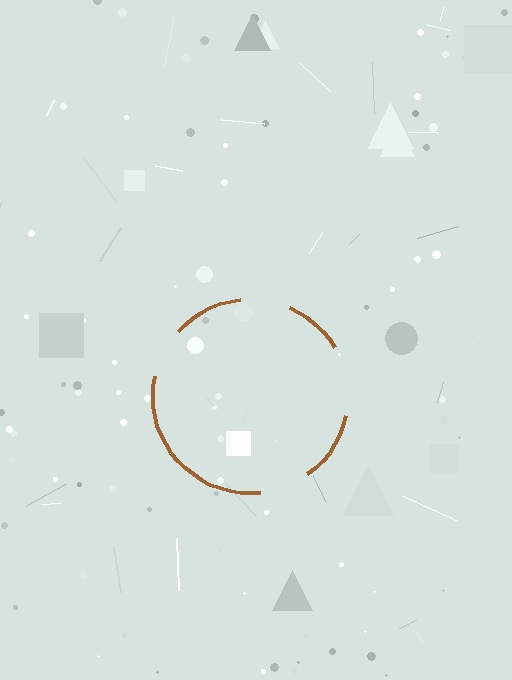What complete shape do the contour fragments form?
The contour fragments form a circle.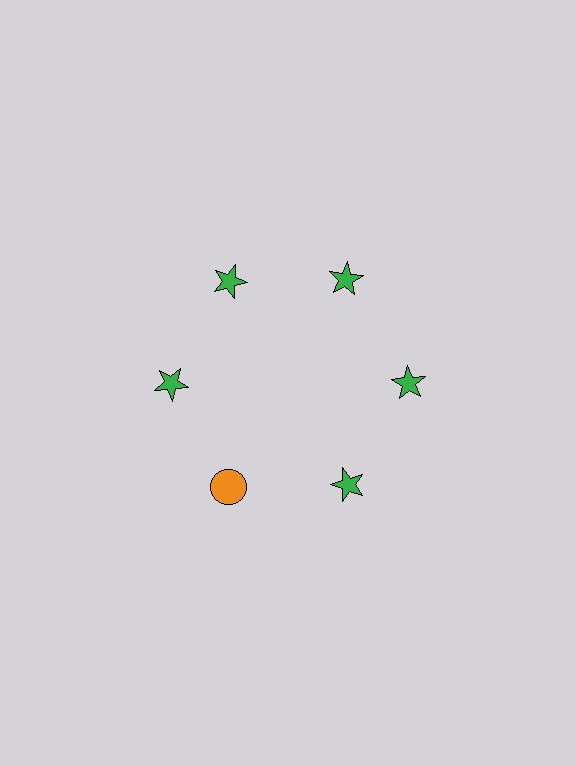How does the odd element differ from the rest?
It differs in both color (orange instead of green) and shape (circle instead of star).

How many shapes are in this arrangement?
There are 6 shapes arranged in a ring pattern.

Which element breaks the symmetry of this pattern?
The orange circle at roughly the 7 o'clock position breaks the symmetry. All other shapes are green stars.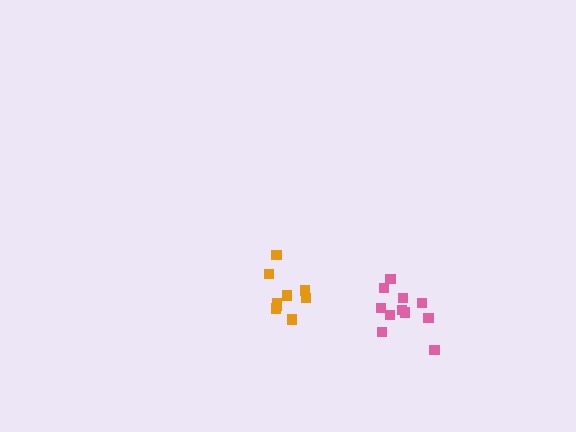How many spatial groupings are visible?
There are 2 spatial groupings.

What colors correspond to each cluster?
The clusters are colored: pink, orange.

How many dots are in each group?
Group 1: 11 dots, Group 2: 9 dots (20 total).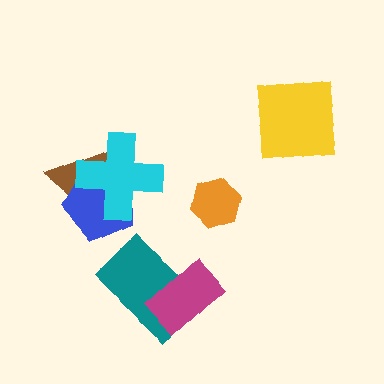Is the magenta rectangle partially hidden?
No, no other shape covers it.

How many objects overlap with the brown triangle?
2 objects overlap with the brown triangle.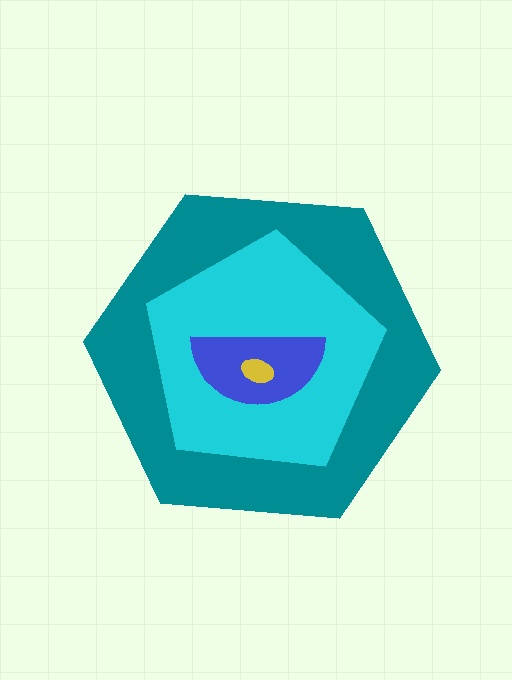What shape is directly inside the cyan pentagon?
The blue semicircle.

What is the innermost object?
The yellow ellipse.